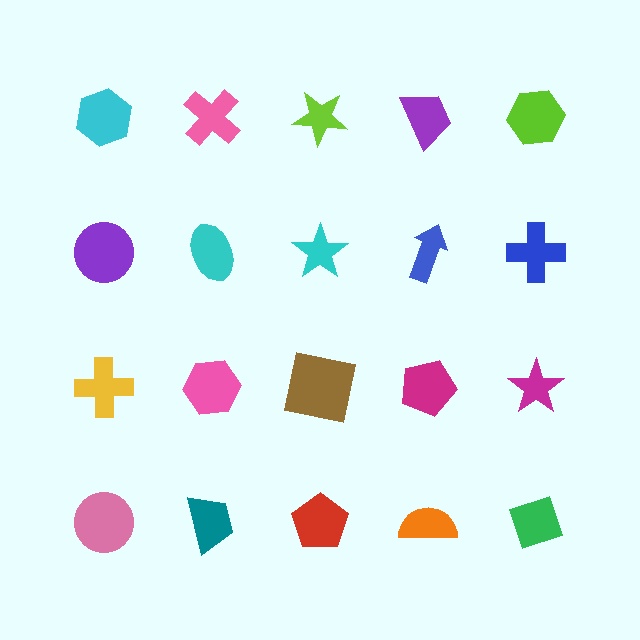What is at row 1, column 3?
A lime star.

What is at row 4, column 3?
A red pentagon.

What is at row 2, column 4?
A blue arrow.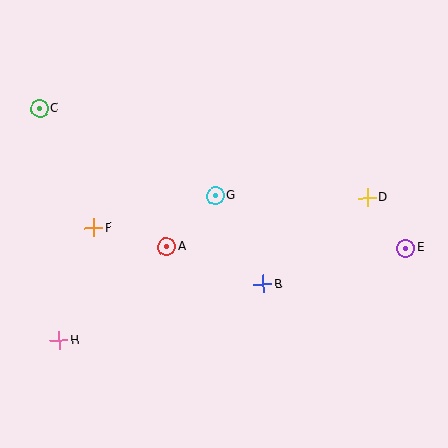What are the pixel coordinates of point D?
Point D is at (367, 198).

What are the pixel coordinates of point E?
Point E is at (406, 248).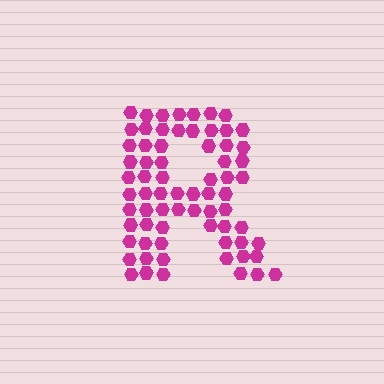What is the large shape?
The large shape is the letter R.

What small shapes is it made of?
It is made of small hexagons.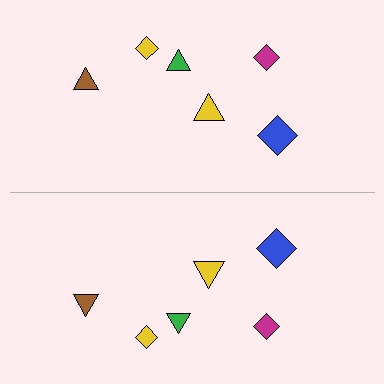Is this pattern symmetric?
Yes, this pattern has bilateral (reflection) symmetry.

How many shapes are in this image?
There are 12 shapes in this image.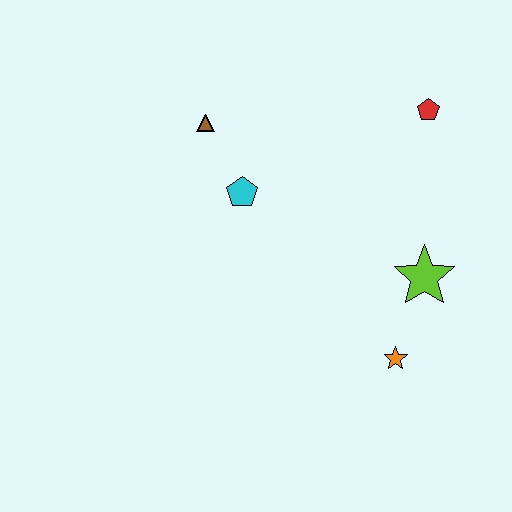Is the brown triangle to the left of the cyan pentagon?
Yes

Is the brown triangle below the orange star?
No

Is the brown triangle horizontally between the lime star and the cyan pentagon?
No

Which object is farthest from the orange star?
The brown triangle is farthest from the orange star.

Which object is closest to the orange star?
The lime star is closest to the orange star.